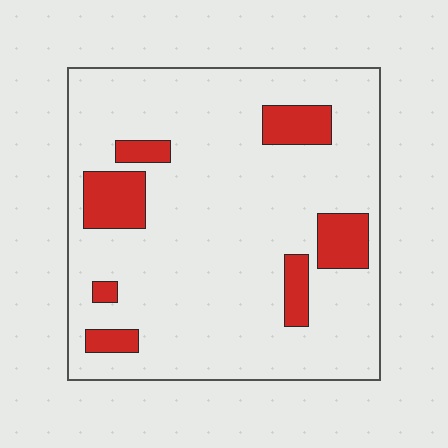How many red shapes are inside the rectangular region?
7.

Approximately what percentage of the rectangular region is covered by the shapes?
Approximately 15%.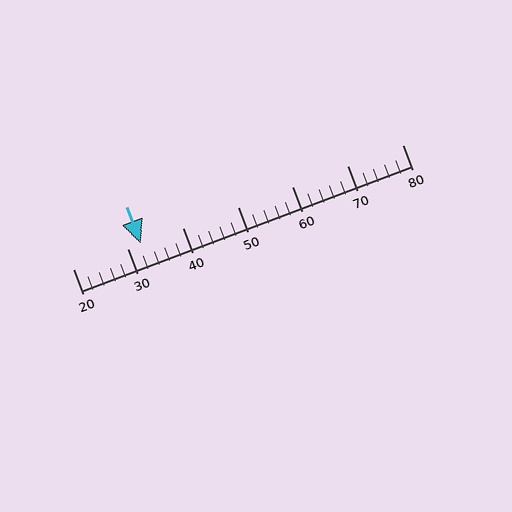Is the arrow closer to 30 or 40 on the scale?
The arrow is closer to 30.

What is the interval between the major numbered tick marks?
The major tick marks are spaced 10 units apart.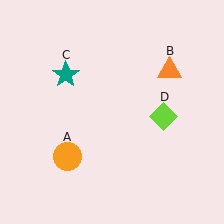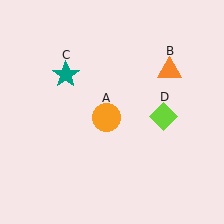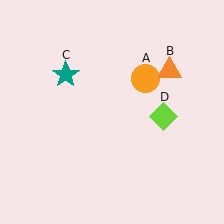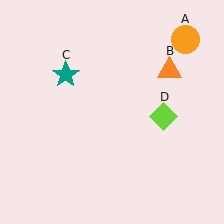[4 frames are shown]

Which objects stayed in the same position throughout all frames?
Orange triangle (object B) and teal star (object C) and lime diamond (object D) remained stationary.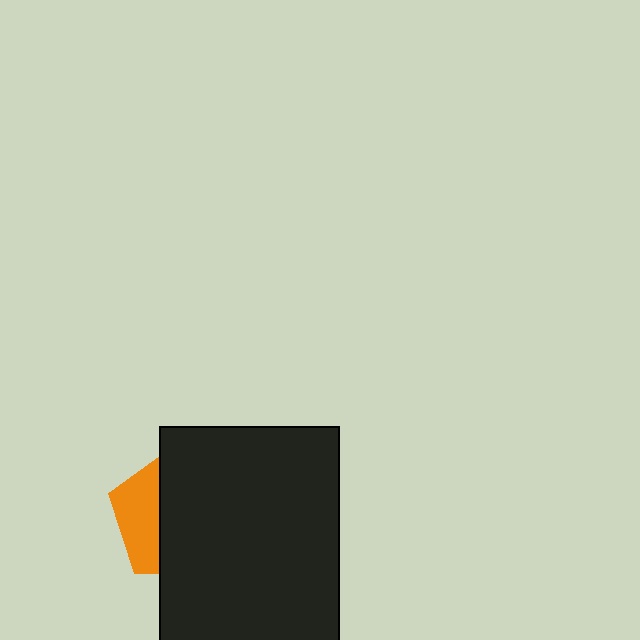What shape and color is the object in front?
The object in front is a black rectangle.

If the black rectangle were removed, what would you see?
You would see the complete orange pentagon.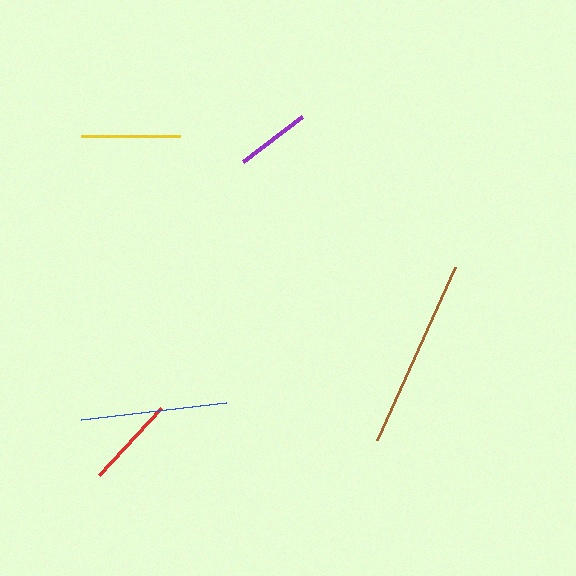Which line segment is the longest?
The brown line is the longest at approximately 190 pixels.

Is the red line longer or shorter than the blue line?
The blue line is longer than the red line.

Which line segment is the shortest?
The purple line is the shortest at approximately 74 pixels.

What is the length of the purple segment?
The purple segment is approximately 74 pixels long.